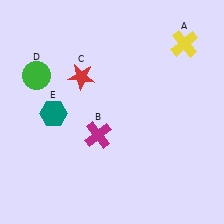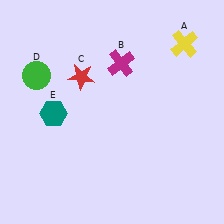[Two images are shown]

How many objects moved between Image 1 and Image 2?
1 object moved between the two images.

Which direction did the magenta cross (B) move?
The magenta cross (B) moved up.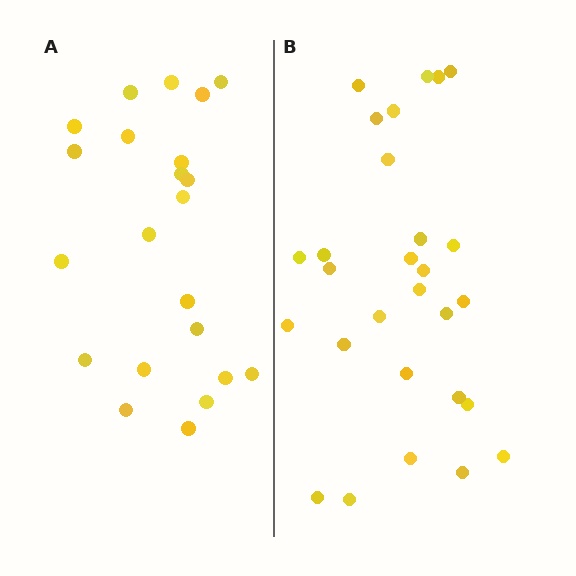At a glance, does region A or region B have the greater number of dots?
Region B (the right region) has more dots.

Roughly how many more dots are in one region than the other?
Region B has about 6 more dots than region A.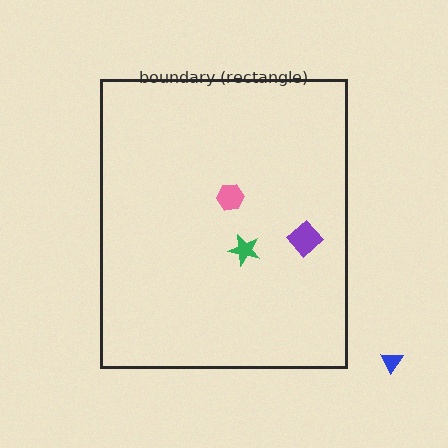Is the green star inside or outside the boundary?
Inside.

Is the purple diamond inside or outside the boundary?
Inside.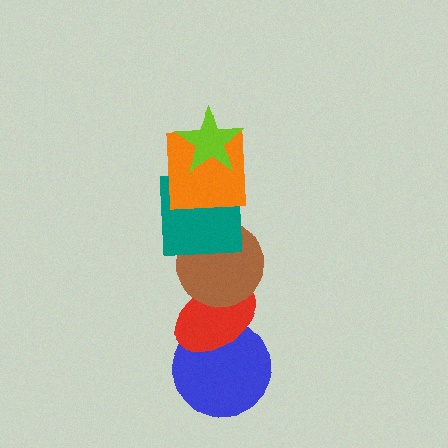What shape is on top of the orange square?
The lime star is on top of the orange square.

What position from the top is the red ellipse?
The red ellipse is 5th from the top.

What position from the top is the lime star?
The lime star is 1st from the top.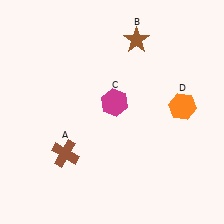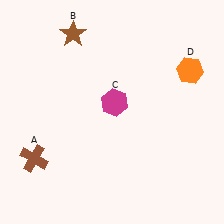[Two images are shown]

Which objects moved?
The objects that moved are: the brown cross (A), the brown star (B), the orange hexagon (D).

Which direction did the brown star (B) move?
The brown star (B) moved left.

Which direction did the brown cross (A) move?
The brown cross (A) moved left.